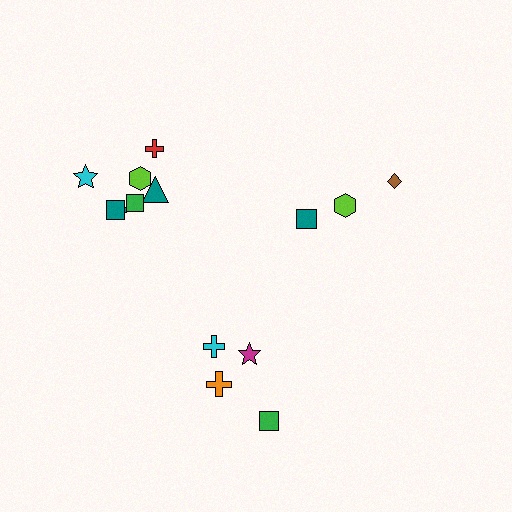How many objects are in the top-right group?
There are 3 objects.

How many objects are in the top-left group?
There are 7 objects.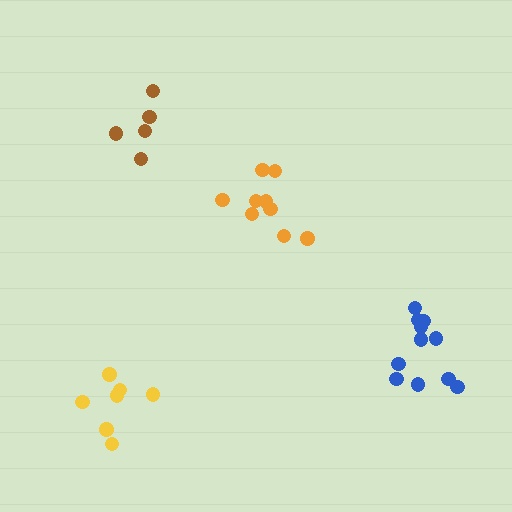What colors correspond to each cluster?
The clusters are colored: yellow, orange, brown, blue.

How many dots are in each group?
Group 1: 7 dots, Group 2: 9 dots, Group 3: 5 dots, Group 4: 11 dots (32 total).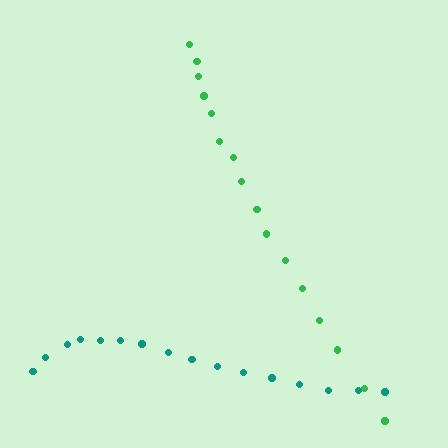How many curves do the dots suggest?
There are 2 distinct paths.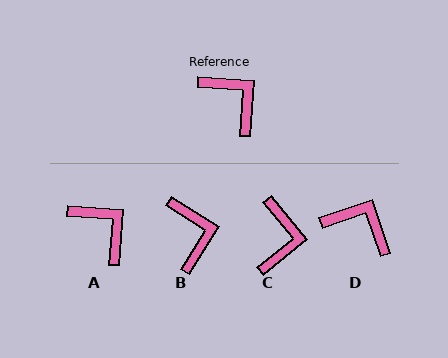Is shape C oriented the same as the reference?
No, it is off by about 46 degrees.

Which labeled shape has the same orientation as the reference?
A.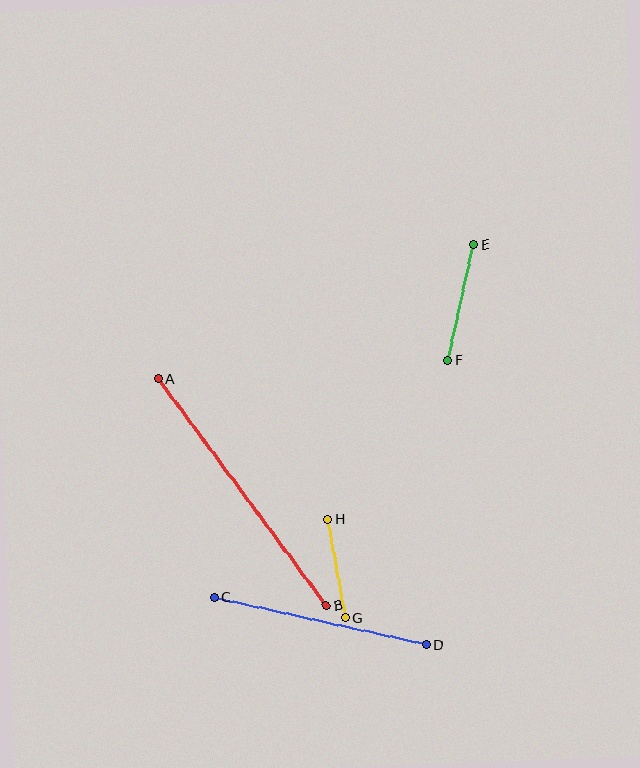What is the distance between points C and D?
The distance is approximately 217 pixels.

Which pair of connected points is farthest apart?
Points A and B are farthest apart.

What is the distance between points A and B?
The distance is approximately 282 pixels.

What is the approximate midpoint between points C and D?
The midpoint is at approximately (320, 621) pixels.